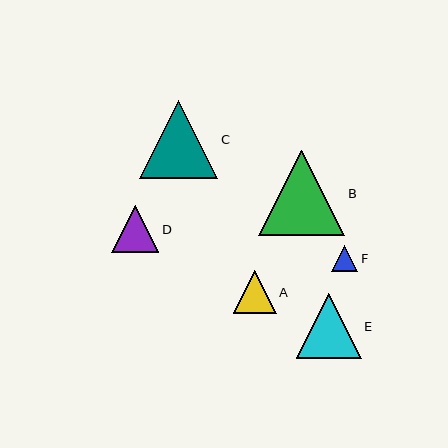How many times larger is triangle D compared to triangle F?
Triangle D is approximately 1.8 times the size of triangle F.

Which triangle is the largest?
Triangle B is the largest with a size of approximately 86 pixels.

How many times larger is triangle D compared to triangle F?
Triangle D is approximately 1.8 times the size of triangle F.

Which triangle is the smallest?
Triangle F is the smallest with a size of approximately 27 pixels.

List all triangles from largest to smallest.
From largest to smallest: B, C, E, D, A, F.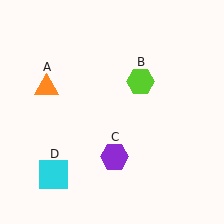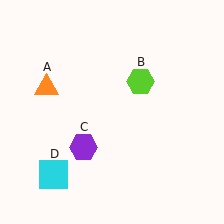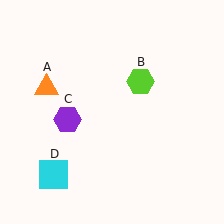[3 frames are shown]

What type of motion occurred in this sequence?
The purple hexagon (object C) rotated clockwise around the center of the scene.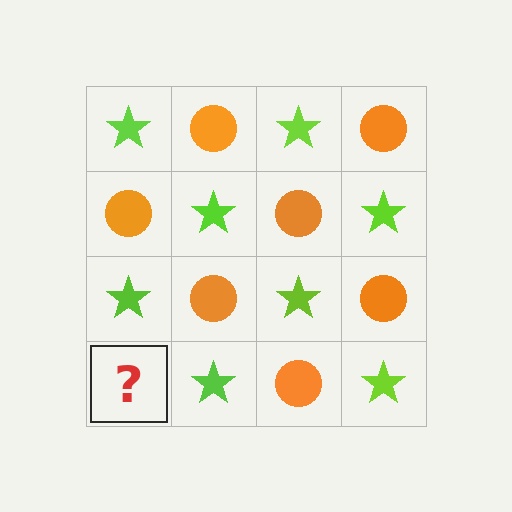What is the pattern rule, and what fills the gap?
The rule is that it alternates lime star and orange circle in a checkerboard pattern. The gap should be filled with an orange circle.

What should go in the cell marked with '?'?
The missing cell should contain an orange circle.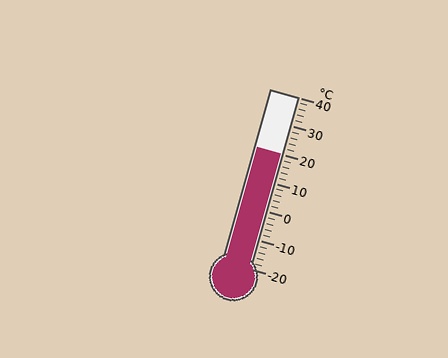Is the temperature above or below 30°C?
The temperature is below 30°C.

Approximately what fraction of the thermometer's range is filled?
The thermometer is filled to approximately 65% of its range.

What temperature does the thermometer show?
The thermometer shows approximately 20°C.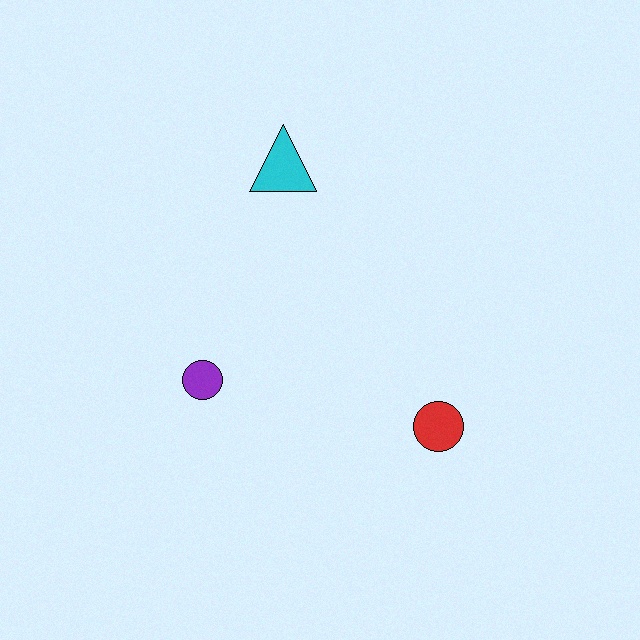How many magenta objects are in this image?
There are no magenta objects.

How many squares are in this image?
There are no squares.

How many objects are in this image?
There are 3 objects.